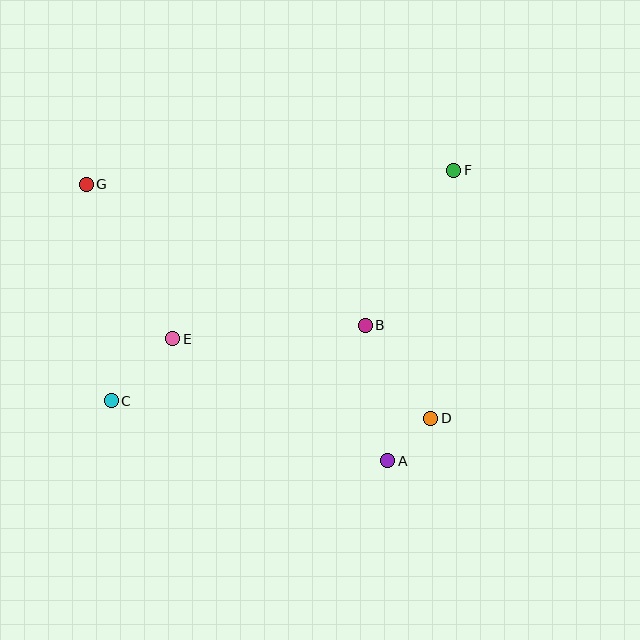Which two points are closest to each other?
Points A and D are closest to each other.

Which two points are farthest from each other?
Points D and G are farthest from each other.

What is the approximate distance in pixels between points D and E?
The distance between D and E is approximately 270 pixels.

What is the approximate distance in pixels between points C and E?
The distance between C and E is approximately 87 pixels.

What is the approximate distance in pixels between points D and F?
The distance between D and F is approximately 249 pixels.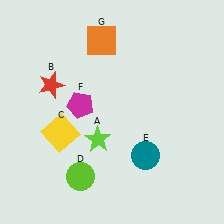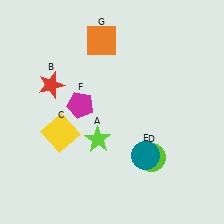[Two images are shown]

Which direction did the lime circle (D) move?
The lime circle (D) moved right.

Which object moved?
The lime circle (D) moved right.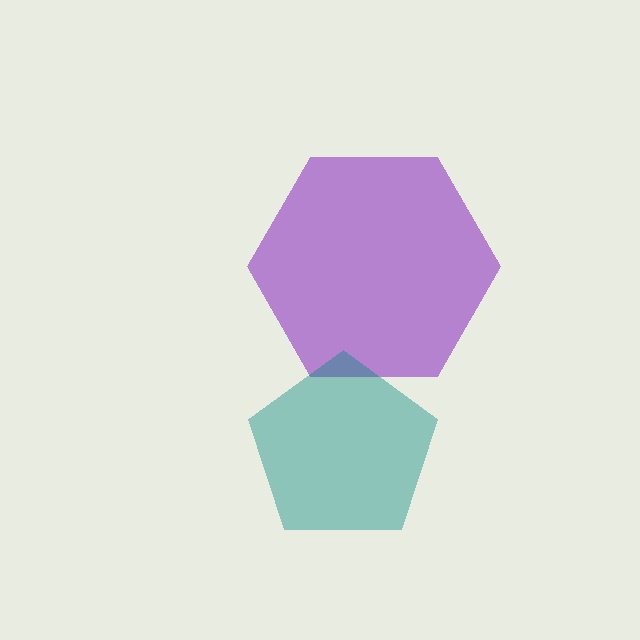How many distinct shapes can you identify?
There are 2 distinct shapes: a purple hexagon, a teal pentagon.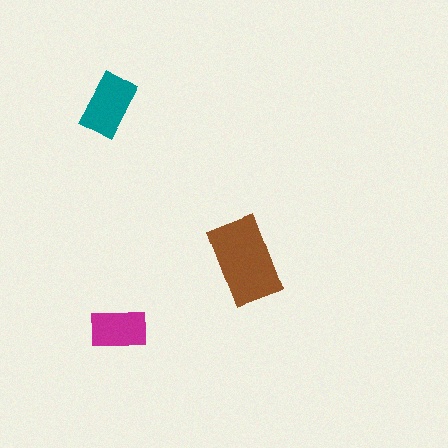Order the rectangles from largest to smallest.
the brown one, the teal one, the magenta one.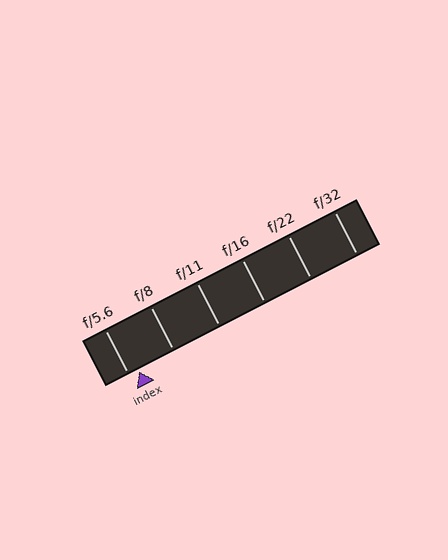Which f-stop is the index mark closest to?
The index mark is closest to f/5.6.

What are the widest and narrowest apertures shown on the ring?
The widest aperture shown is f/5.6 and the narrowest is f/32.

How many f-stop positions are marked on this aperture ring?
There are 6 f-stop positions marked.